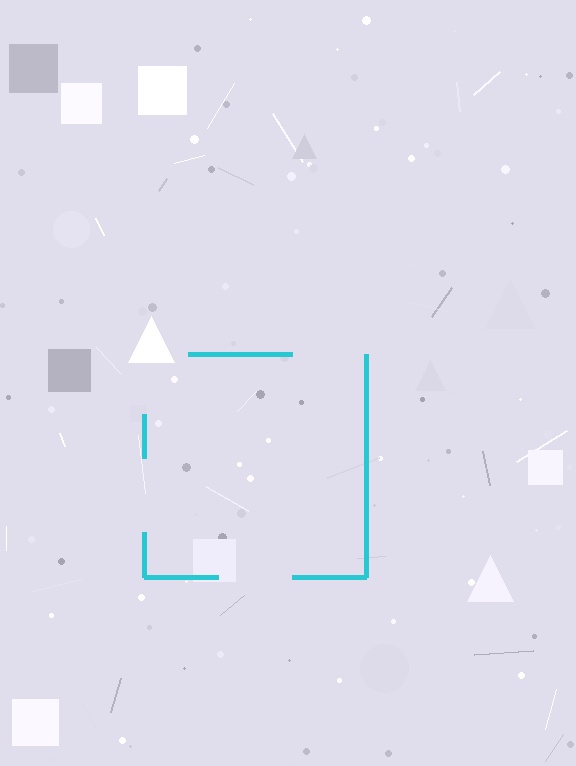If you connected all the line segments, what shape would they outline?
They would outline a square.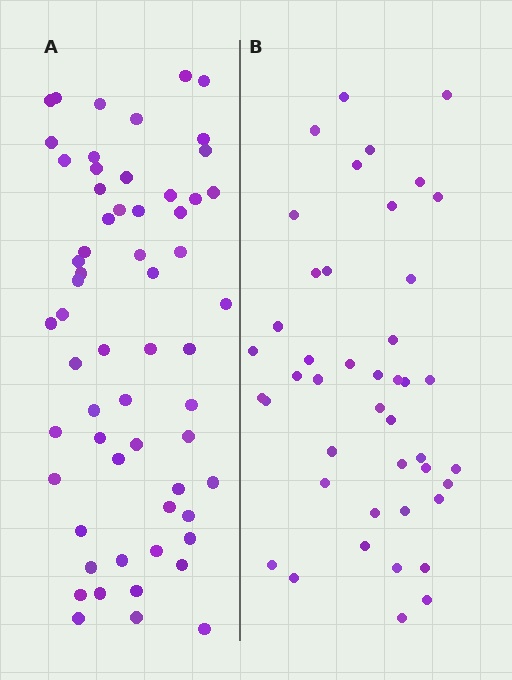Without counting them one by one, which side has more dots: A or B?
Region A (the left region) has more dots.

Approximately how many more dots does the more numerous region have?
Region A has approximately 15 more dots than region B.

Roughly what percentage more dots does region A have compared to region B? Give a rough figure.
About 35% more.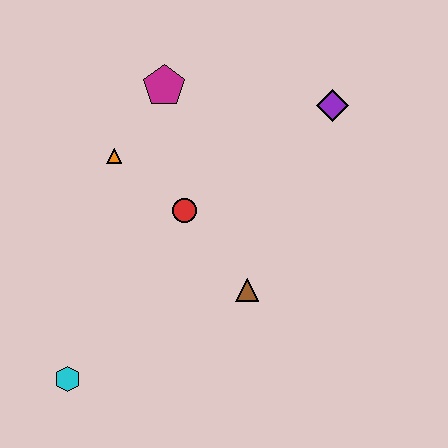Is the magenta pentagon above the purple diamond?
Yes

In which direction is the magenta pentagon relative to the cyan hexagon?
The magenta pentagon is above the cyan hexagon.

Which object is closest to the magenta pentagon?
The orange triangle is closest to the magenta pentagon.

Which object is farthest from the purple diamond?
The cyan hexagon is farthest from the purple diamond.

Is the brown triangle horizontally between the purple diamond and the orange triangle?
Yes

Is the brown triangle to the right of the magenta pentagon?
Yes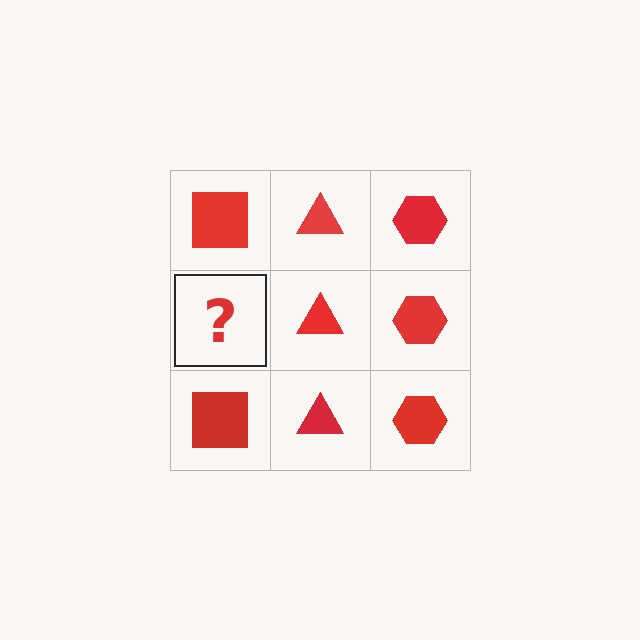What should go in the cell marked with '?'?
The missing cell should contain a red square.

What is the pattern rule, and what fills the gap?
The rule is that each column has a consistent shape. The gap should be filled with a red square.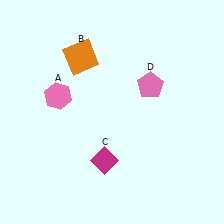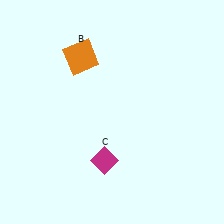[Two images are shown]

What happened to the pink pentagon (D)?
The pink pentagon (D) was removed in Image 2. It was in the top-right area of Image 1.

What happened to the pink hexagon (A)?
The pink hexagon (A) was removed in Image 2. It was in the top-left area of Image 1.